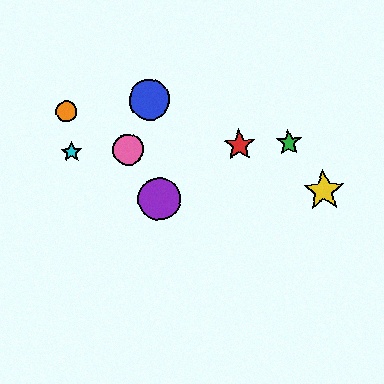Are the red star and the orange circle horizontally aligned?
No, the red star is at y≈145 and the orange circle is at y≈111.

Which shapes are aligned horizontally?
The red star, the green star, the cyan star, the pink circle are aligned horizontally.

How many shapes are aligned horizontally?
4 shapes (the red star, the green star, the cyan star, the pink circle) are aligned horizontally.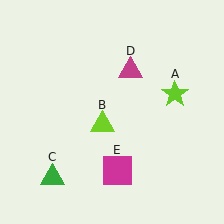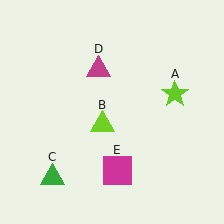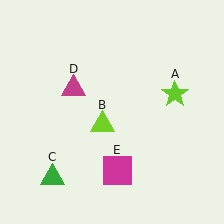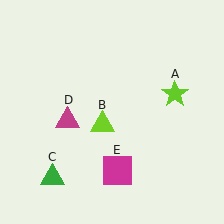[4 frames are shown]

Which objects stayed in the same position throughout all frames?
Lime star (object A) and lime triangle (object B) and green triangle (object C) and magenta square (object E) remained stationary.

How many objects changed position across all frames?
1 object changed position: magenta triangle (object D).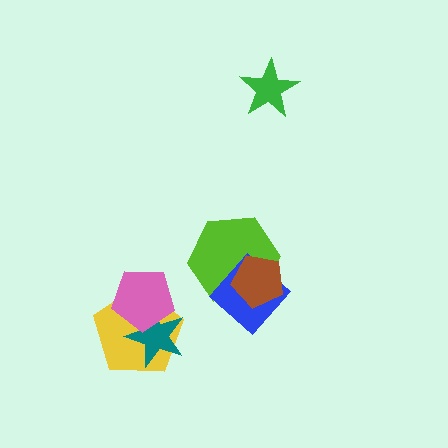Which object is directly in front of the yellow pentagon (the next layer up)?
The teal star is directly in front of the yellow pentagon.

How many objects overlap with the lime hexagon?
2 objects overlap with the lime hexagon.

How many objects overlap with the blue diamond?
2 objects overlap with the blue diamond.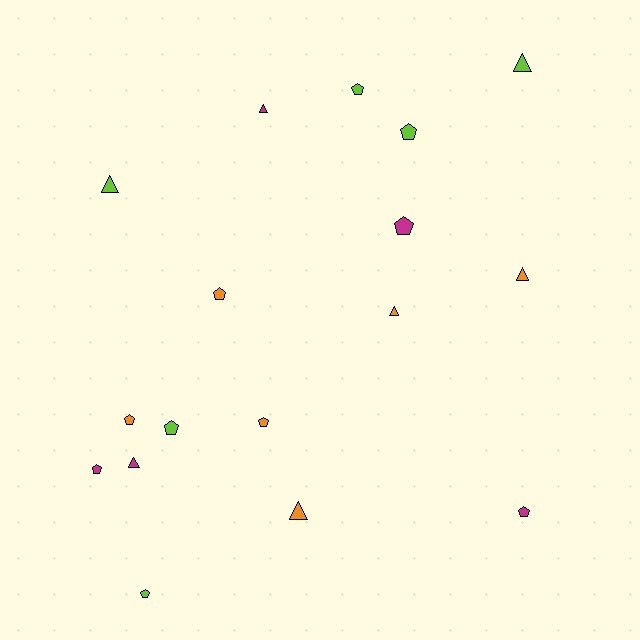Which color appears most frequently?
Orange, with 6 objects.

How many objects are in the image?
There are 17 objects.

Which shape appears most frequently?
Pentagon, with 10 objects.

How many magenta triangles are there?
There are 2 magenta triangles.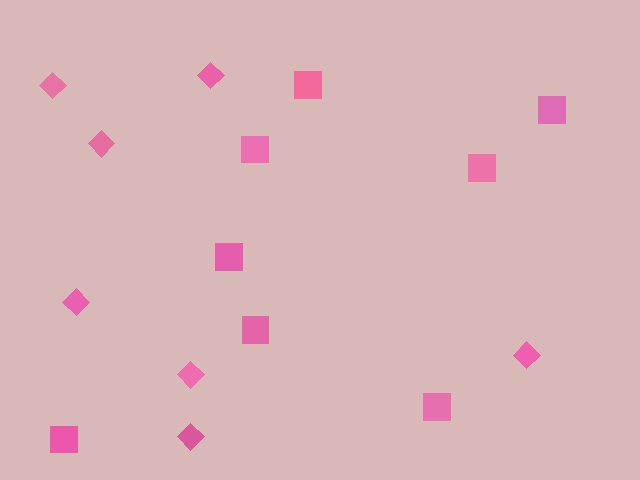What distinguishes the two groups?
There are 2 groups: one group of diamonds (7) and one group of squares (8).